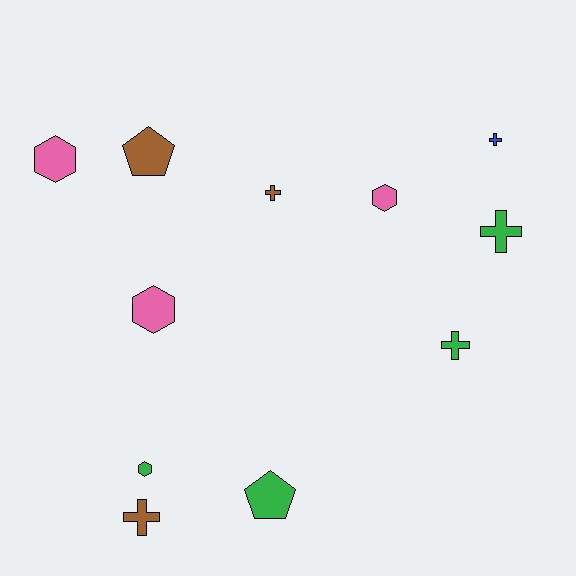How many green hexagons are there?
There is 1 green hexagon.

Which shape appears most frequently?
Cross, with 5 objects.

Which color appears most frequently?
Green, with 4 objects.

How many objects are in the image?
There are 11 objects.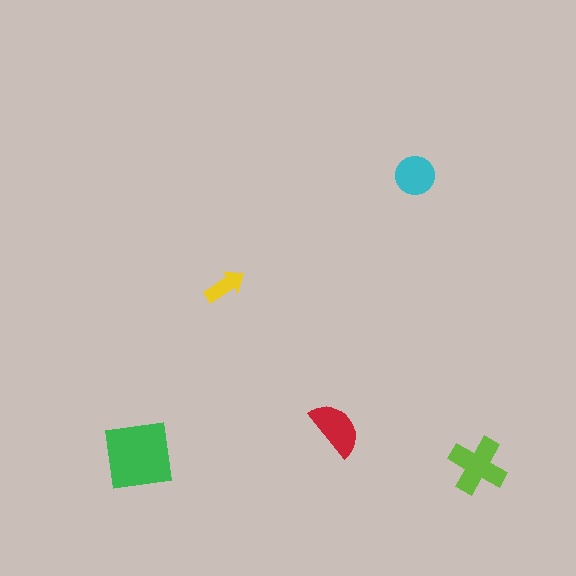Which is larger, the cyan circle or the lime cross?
The lime cross.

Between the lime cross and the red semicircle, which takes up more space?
The lime cross.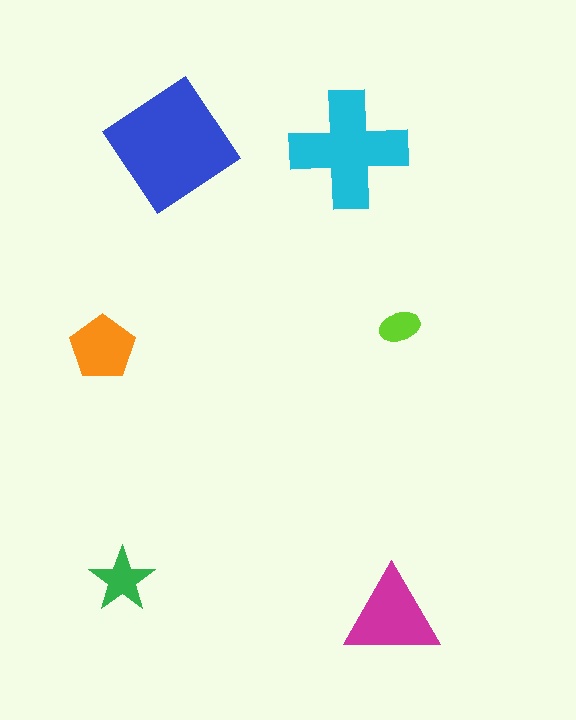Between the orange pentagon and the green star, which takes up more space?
The orange pentagon.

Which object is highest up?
The blue diamond is topmost.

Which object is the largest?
The blue diamond.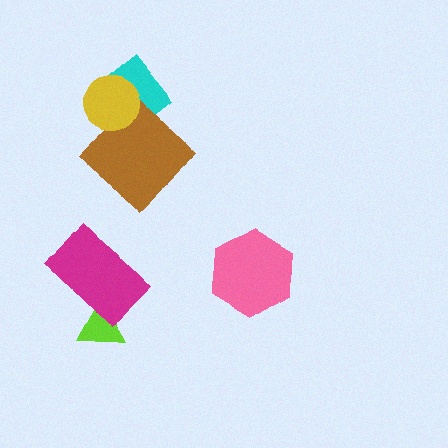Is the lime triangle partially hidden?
Yes, it is partially covered by another shape.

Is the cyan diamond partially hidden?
Yes, it is partially covered by another shape.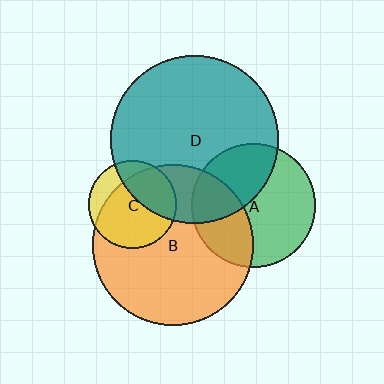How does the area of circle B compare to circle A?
Approximately 1.7 times.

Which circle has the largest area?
Circle D (teal).